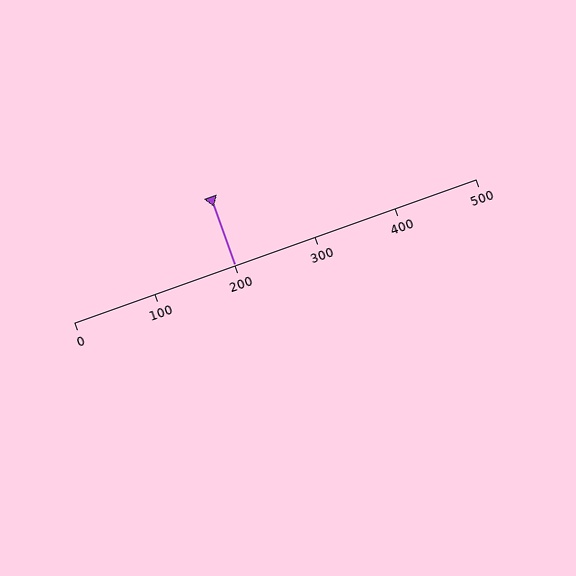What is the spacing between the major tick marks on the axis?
The major ticks are spaced 100 apart.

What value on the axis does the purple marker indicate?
The marker indicates approximately 200.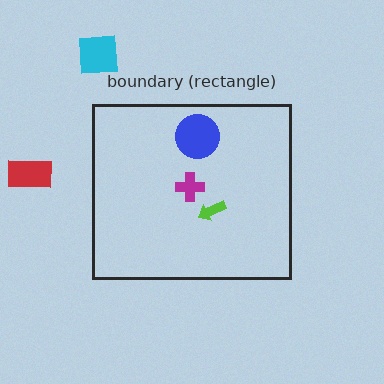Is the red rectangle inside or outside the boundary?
Outside.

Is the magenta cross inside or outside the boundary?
Inside.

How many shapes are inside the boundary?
3 inside, 2 outside.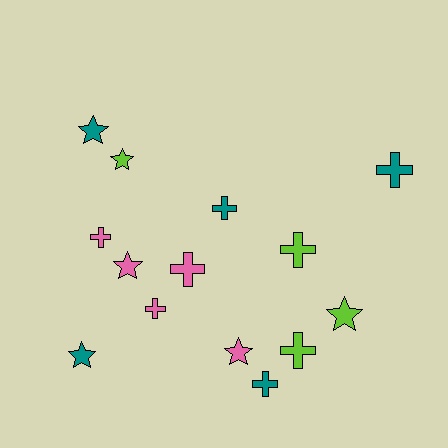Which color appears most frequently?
Teal, with 5 objects.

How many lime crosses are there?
There are 2 lime crosses.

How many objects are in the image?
There are 14 objects.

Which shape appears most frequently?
Cross, with 8 objects.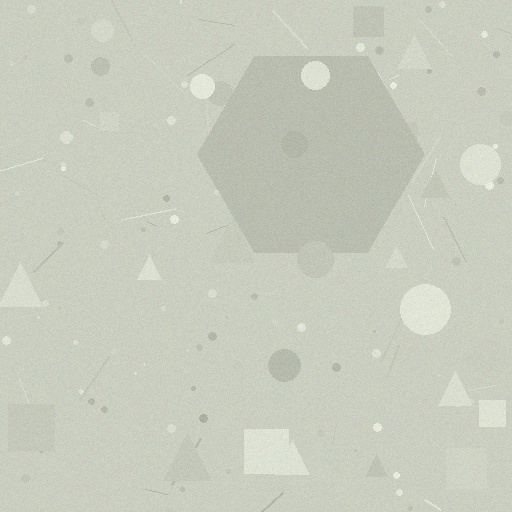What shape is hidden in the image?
A hexagon is hidden in the image.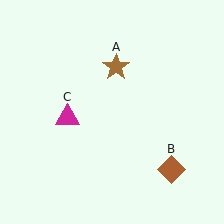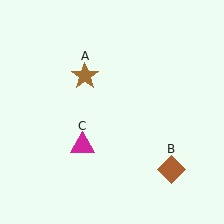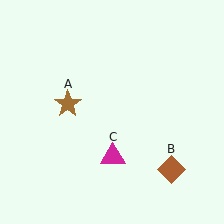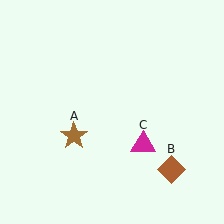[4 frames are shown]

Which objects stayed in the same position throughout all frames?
Brown diamond (object B) remained stationary.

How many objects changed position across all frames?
2 objects changed position: brown star (object A), magenta triangle (object C).